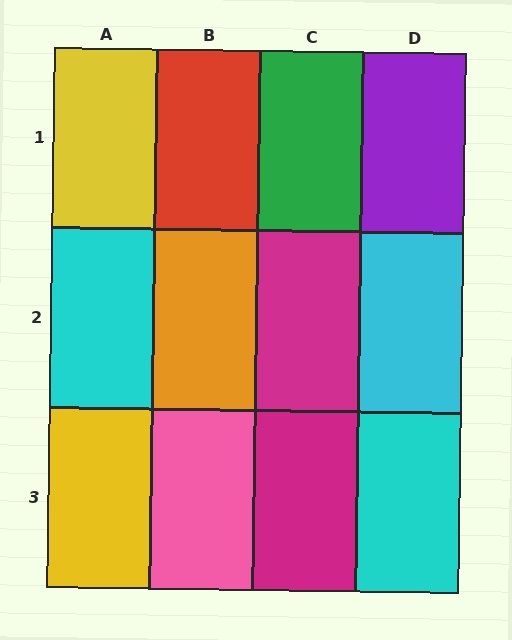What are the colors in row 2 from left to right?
Cyan, orange, magenta, cyan.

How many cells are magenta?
2 cells are magenta.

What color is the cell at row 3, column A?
Yellow.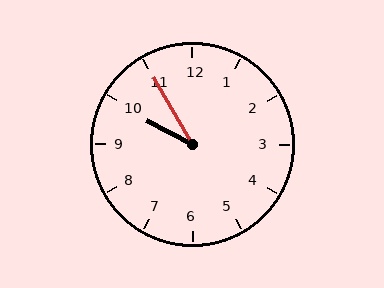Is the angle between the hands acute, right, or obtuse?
It is acute.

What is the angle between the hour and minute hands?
Approximately 32 degrees.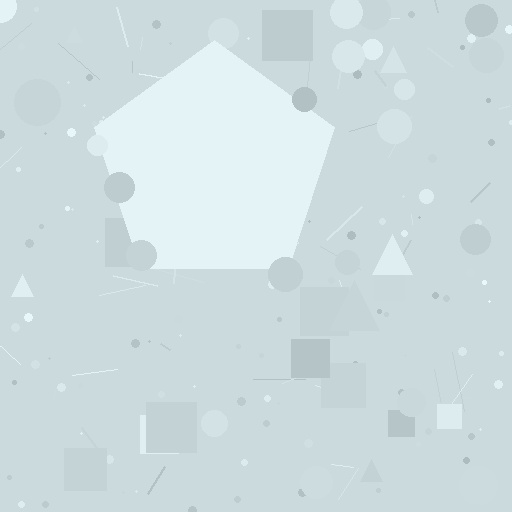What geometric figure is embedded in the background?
A pentagon is embedded in the background.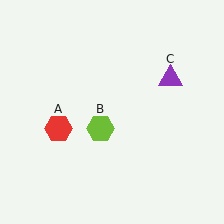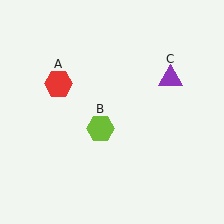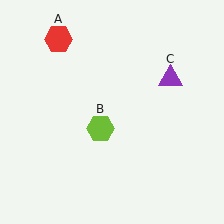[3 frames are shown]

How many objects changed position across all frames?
1 object changed position: red hexagon (object A).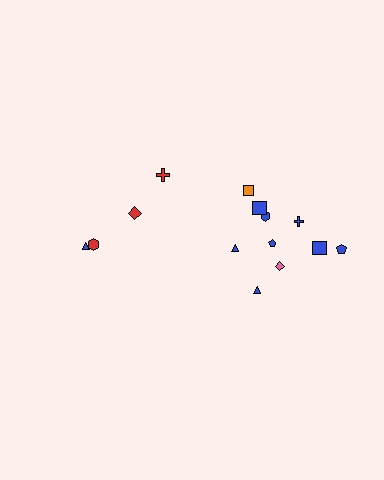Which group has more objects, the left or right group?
The right group.